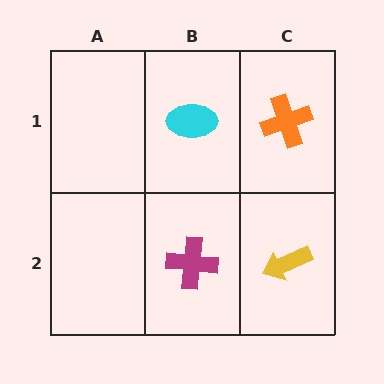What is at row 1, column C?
An orange cross.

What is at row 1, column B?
A cyan ellipse.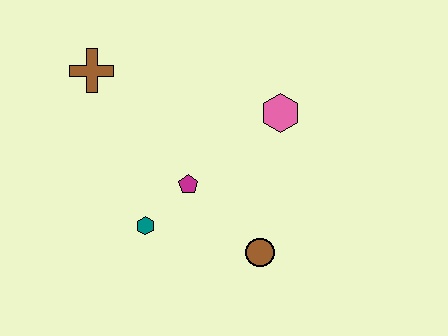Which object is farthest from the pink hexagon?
The brown cross is farthest from the pink hexagon.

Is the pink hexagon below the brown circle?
No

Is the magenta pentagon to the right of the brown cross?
Yes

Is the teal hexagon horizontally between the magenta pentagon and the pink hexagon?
No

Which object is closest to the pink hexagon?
The magenta pentagon is closest to the pink hexagon.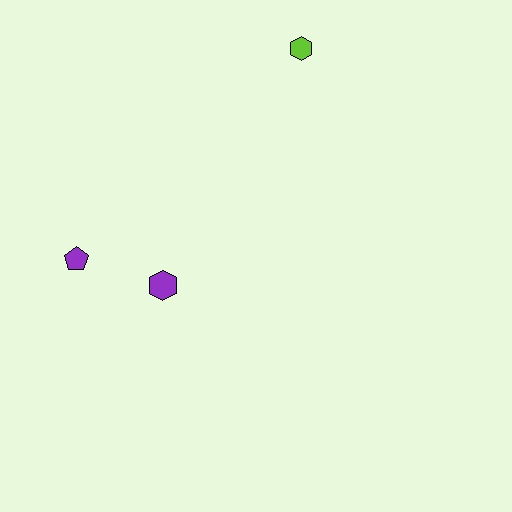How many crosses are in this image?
There are no crosses.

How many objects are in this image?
There are 3 objects.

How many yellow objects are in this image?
There are no yellow objects.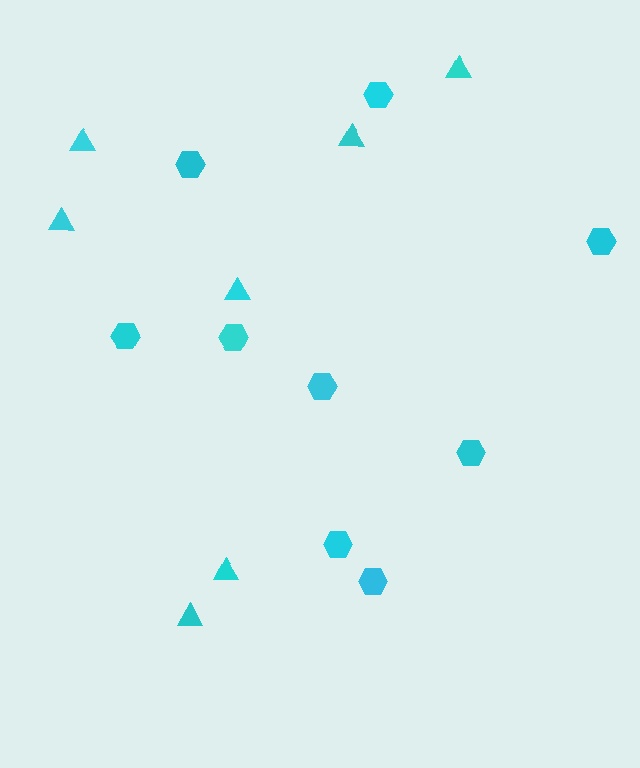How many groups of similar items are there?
There are 2 groups: one group of hexagons (9) and one group of triangles (7).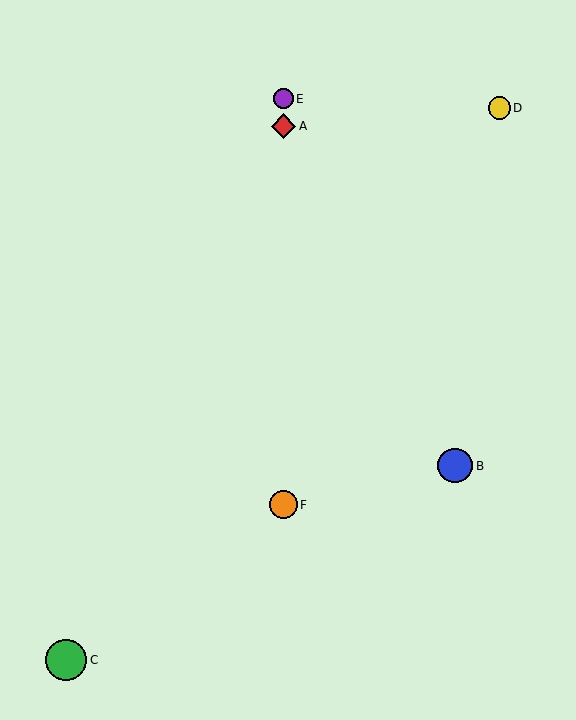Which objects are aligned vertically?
Objects A, E, F are aligned vertically.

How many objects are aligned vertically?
3 objects (A, E, F) are aligned vertically.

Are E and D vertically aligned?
No, E is at x≈283 and D is at x≈499.